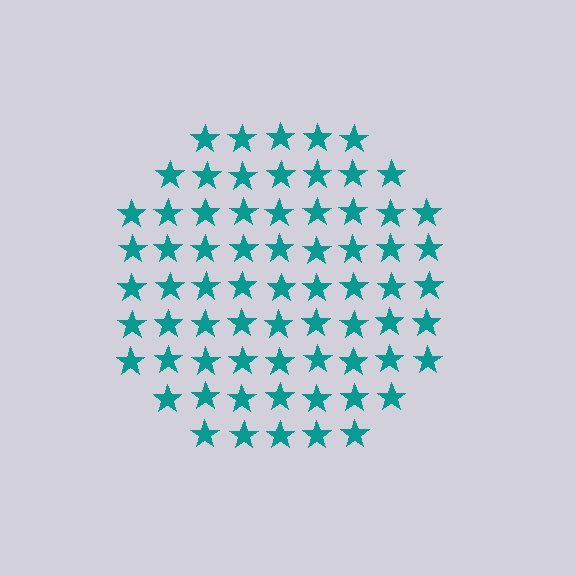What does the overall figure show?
The overall figure shows a circle.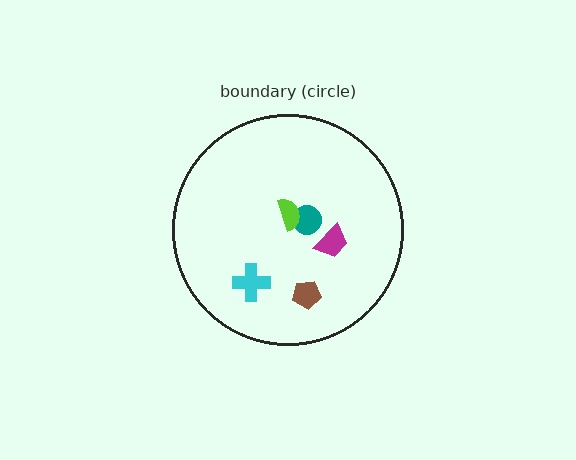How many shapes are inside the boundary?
5 inside, 0 outside.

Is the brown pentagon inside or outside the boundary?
Inside.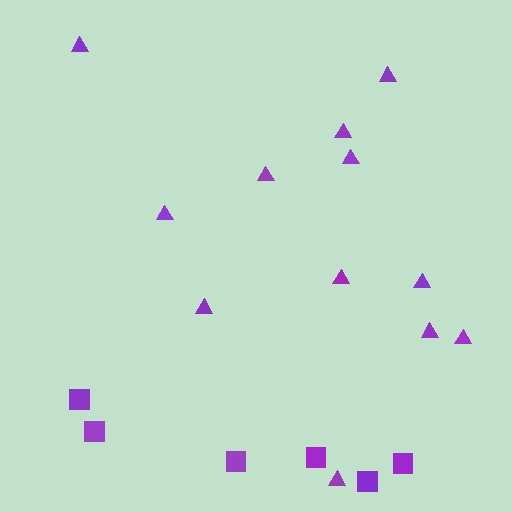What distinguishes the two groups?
There are 2 groups: one group of squares (6) and one group of triangles (12).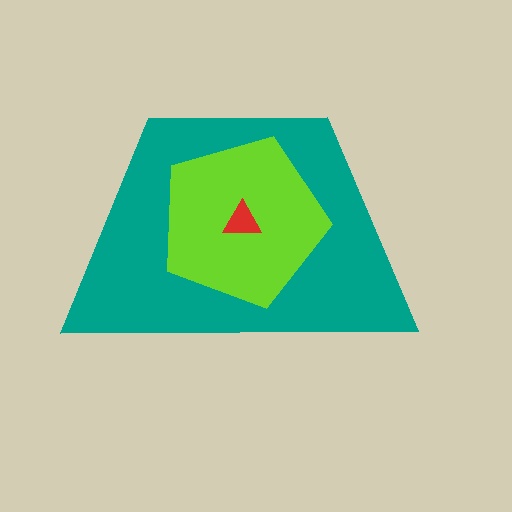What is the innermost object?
The red triangle.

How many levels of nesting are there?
3.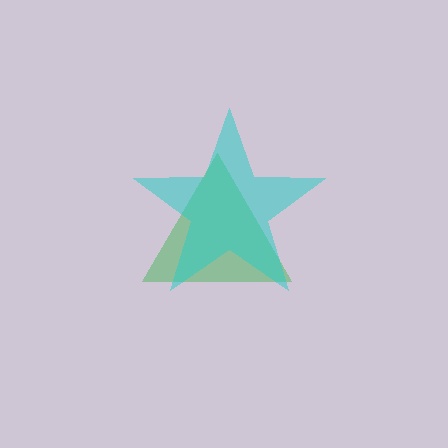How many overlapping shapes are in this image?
There are 2 overlapping shapes in the image.